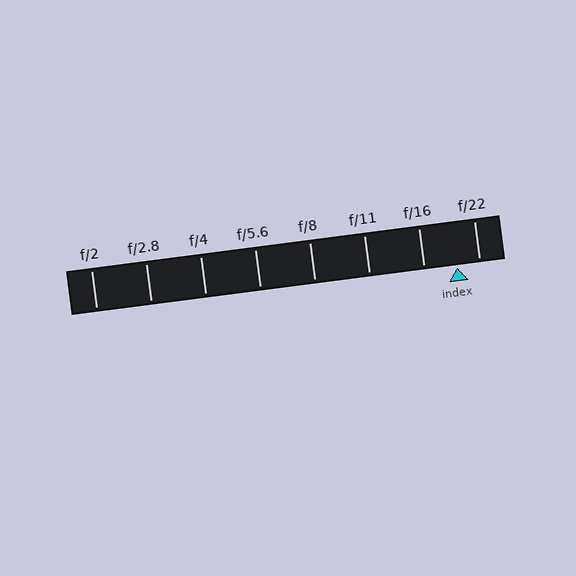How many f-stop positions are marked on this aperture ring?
There are 8 f-stop positions marked.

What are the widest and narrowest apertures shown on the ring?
The widest aperture shown is f/2 and the narrowest is f/22.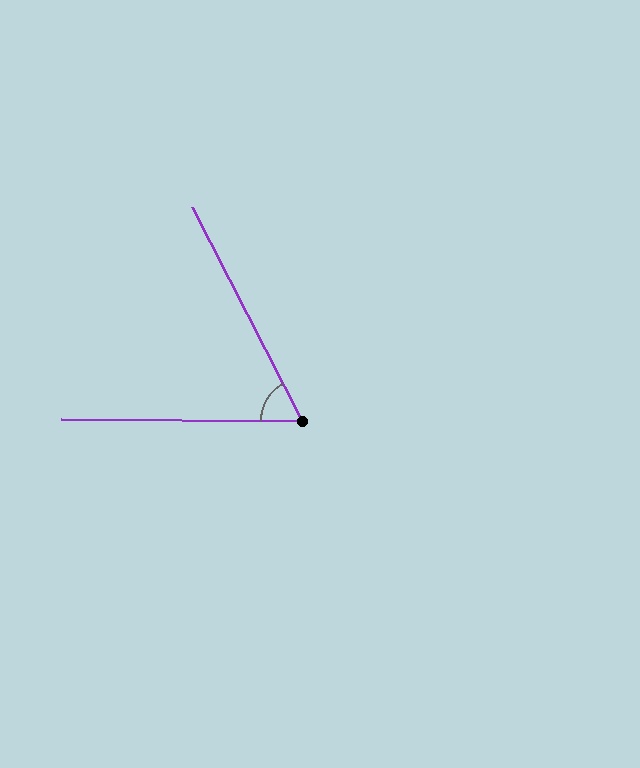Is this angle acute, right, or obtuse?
It is acute.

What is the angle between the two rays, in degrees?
Approximately 62 degrees.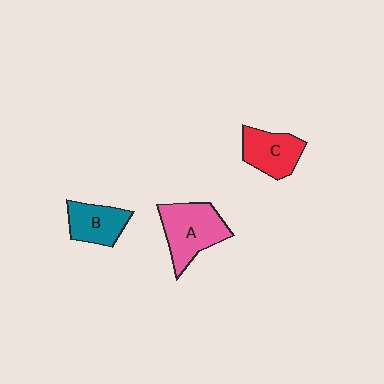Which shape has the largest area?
Shape A (pink).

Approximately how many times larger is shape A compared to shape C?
Approximately 1.3 times.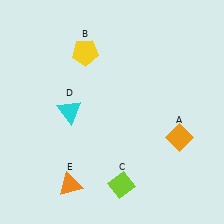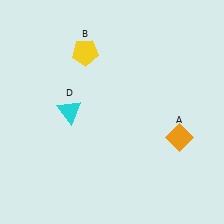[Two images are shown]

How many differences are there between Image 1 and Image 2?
There are 2 differences between the two images.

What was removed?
The orange triangle (E), the lime diamond (C) were removed in Image 2.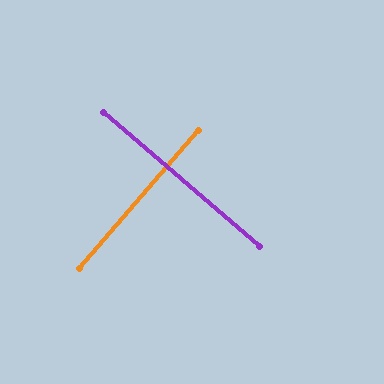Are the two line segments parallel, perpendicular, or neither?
Perpendicular — they meet at approximately 90°.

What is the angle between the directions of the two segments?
Approximately 90 degrees.